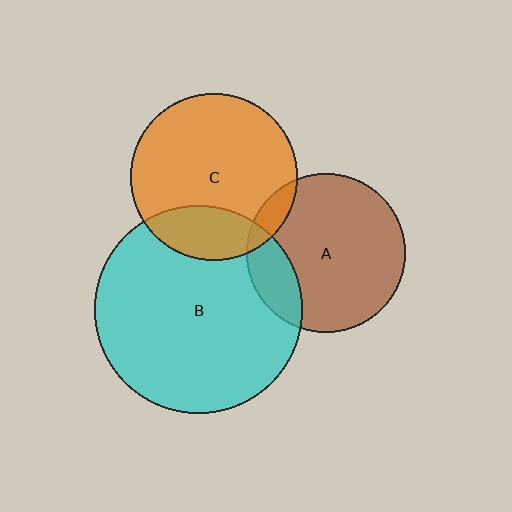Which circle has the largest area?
Circle B (cyan).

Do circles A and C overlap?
Yes.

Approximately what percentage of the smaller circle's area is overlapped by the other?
Approximately 10%.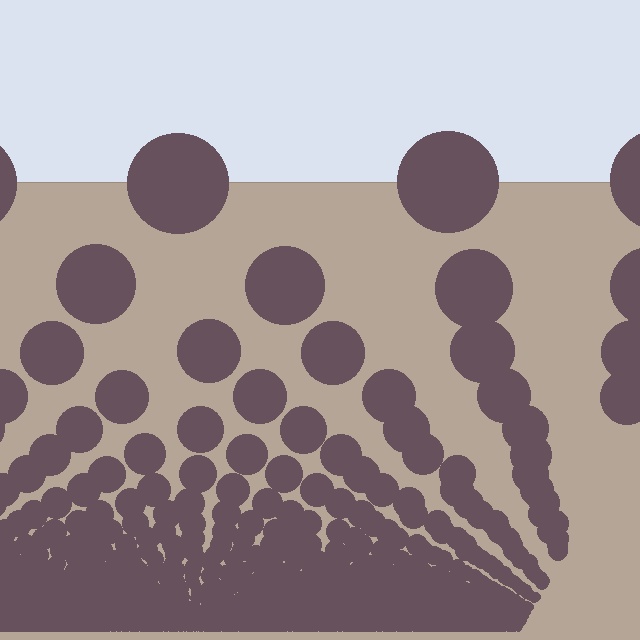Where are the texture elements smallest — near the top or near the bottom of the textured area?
Near the bottom.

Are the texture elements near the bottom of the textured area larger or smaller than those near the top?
Smaller. The gradient is inverted — elements near the bottom are smaller and denser.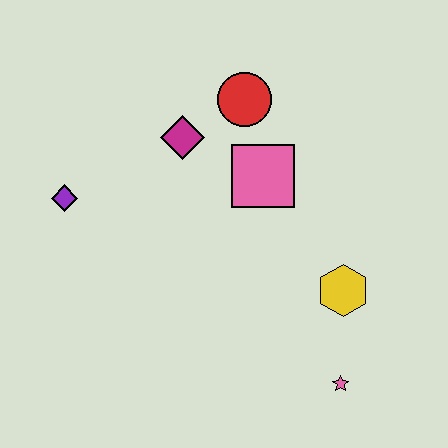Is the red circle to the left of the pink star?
Yes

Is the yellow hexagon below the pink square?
Yes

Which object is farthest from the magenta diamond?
The pink star is farthest from the magenta diamond.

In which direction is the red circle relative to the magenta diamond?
The red circle is to the right of the magenta diamond.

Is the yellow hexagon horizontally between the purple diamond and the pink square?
No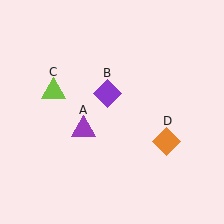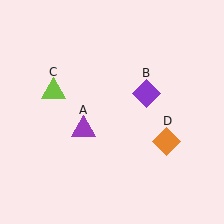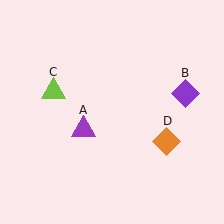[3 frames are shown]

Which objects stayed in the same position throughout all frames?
Purple triangle (object A) and lime triangle (object C) and orange diamond (object D) remained stationary.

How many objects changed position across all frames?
1 object changed position: purple diamond (object B).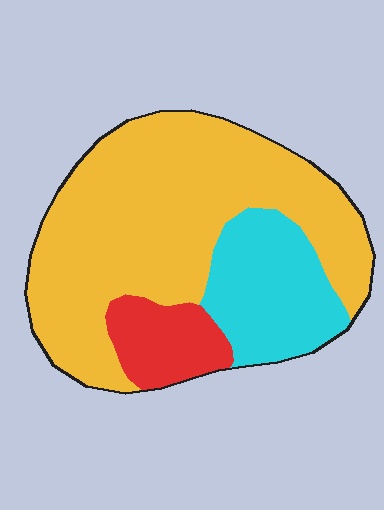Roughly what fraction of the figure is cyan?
Cyan takes up about one fifth (1/5) of the figure.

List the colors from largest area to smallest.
From largest to smallest: yellow, cyan, red.